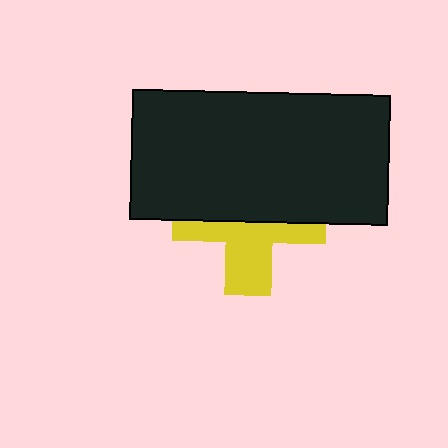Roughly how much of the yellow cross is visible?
About half of it is visible (roughly 46%).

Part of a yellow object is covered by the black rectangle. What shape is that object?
It is a cross.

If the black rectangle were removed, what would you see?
You would see the complete yellow cross.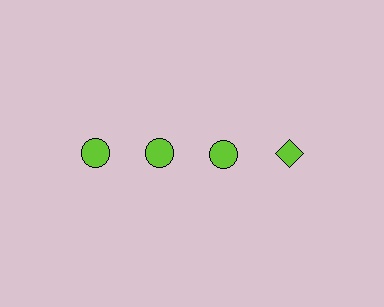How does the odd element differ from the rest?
It has a different shape: diamond instead of circle.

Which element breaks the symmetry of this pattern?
The lime diamond in the top row, second from right column breaks the symmetry. All other shapes are lime circles.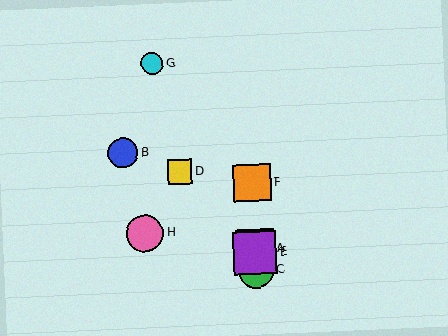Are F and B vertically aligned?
No, F is at x≈252 and B is at x≈123.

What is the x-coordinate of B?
Object B is at x≈123.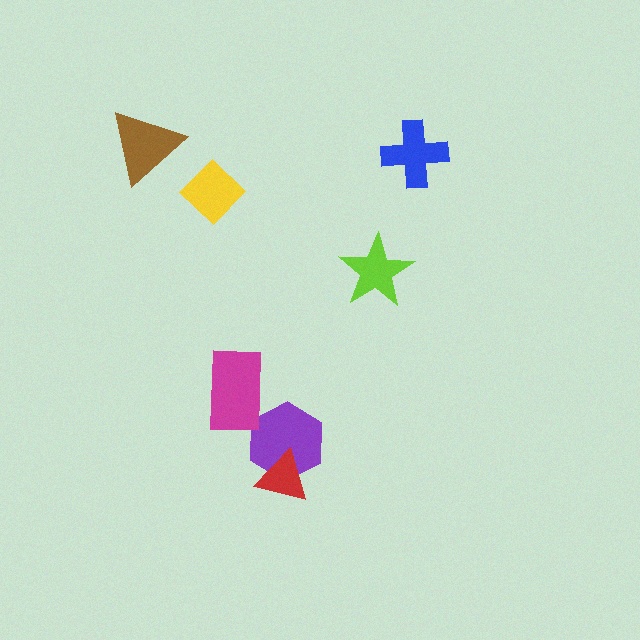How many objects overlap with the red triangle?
1 object overlaps with the red triangle.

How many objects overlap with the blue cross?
0 objects overlap with the blue cross.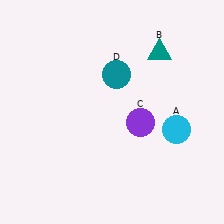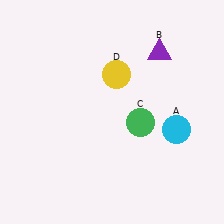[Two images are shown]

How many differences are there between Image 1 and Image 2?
There are 3 differences between the two images.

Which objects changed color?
B changed from teal to purple. C changed from purple to green. D changed from teal to yellow.